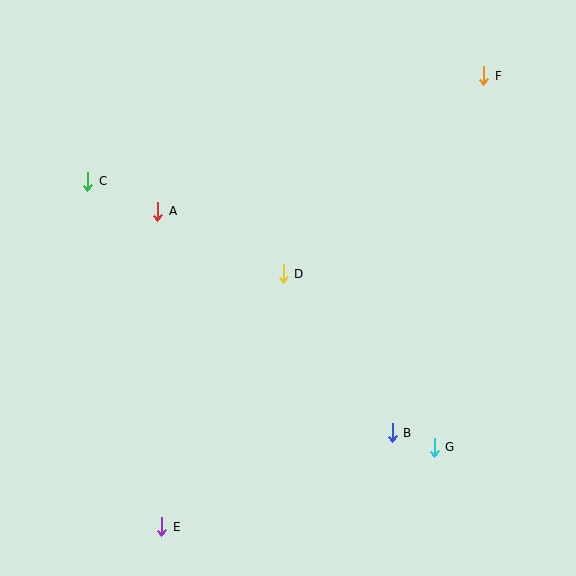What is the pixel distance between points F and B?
The distance between F and B is 368 pixels.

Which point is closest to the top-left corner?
Point C is closest to the top-left corner.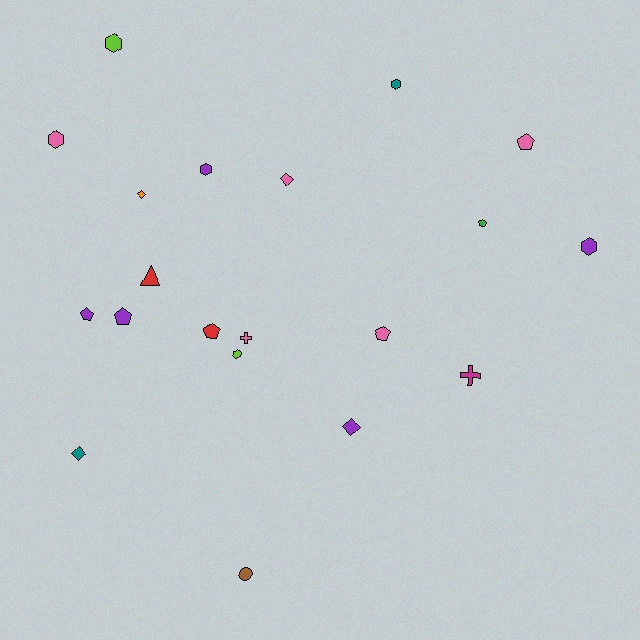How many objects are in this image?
There are 20 objects.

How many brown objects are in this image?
There is 1 brown object.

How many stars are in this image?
There are no stars.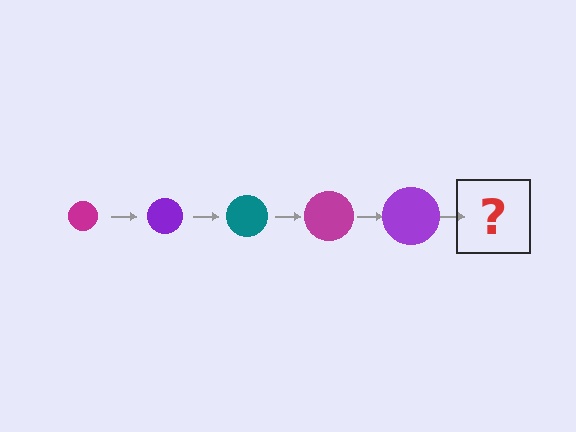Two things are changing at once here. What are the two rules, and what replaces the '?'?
The two rules are that the circle grows larger each step and the color cycles through magenta, purple, and teal. The '?' should be a teal circle, larger than the previous one.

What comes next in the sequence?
The next element should be a teal circle, larger than the previous one.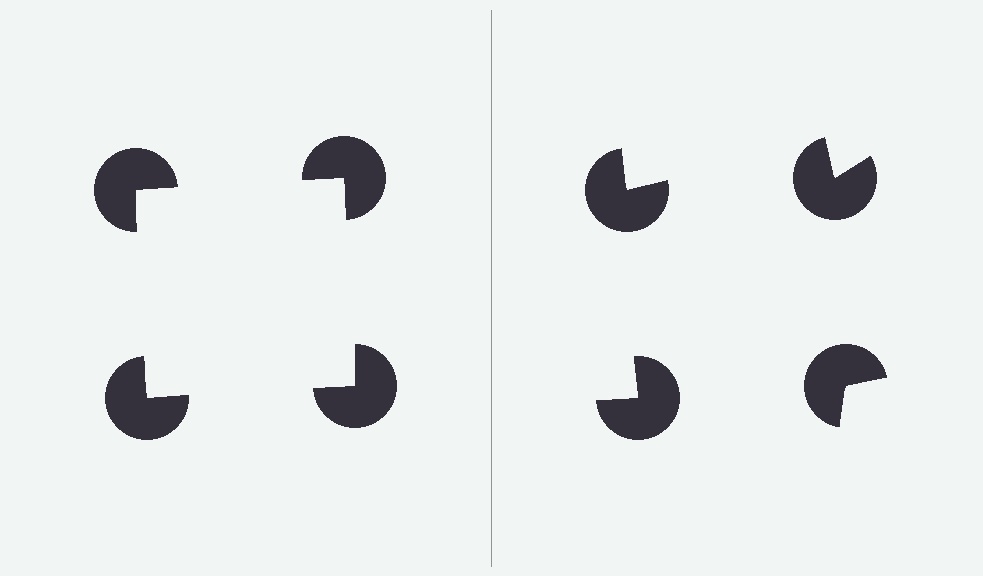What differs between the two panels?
The pac-man discs are positioned identically on both sides; only the wedge orientations differ. On the left they align to a square; on the right they are misaligned.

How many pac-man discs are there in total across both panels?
8 — 4 on each side.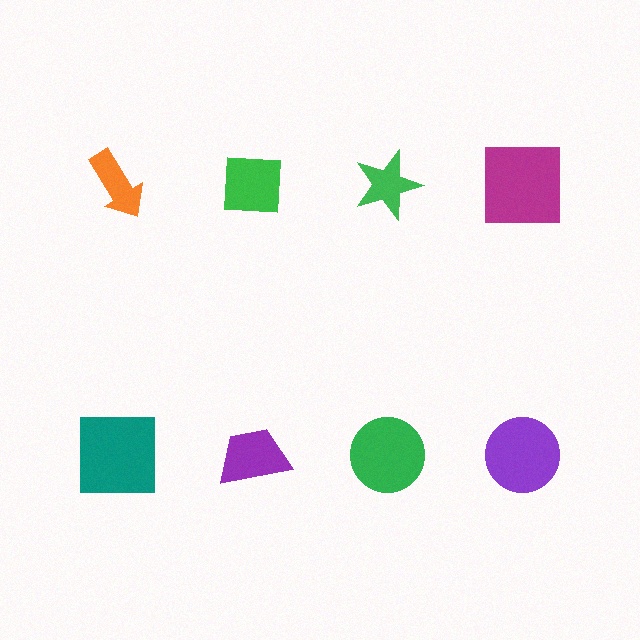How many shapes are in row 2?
4 shapes.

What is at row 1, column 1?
An orange arrow.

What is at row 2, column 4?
A purple circle.